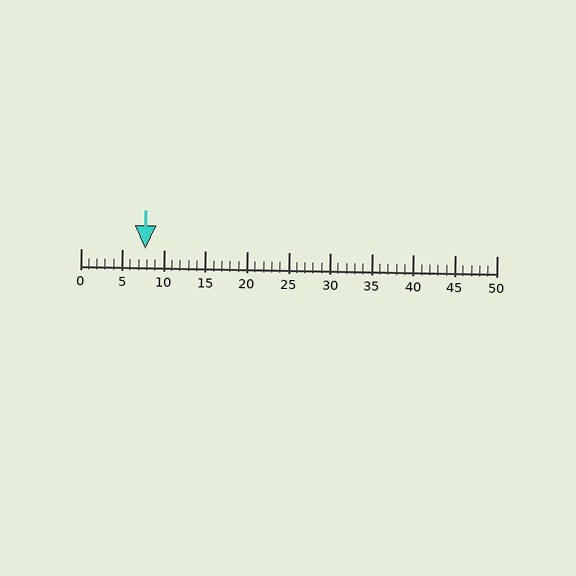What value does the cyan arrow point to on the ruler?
The cyan arrow points to approximately 8.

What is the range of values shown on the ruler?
The ruler shows values from 0 to 50.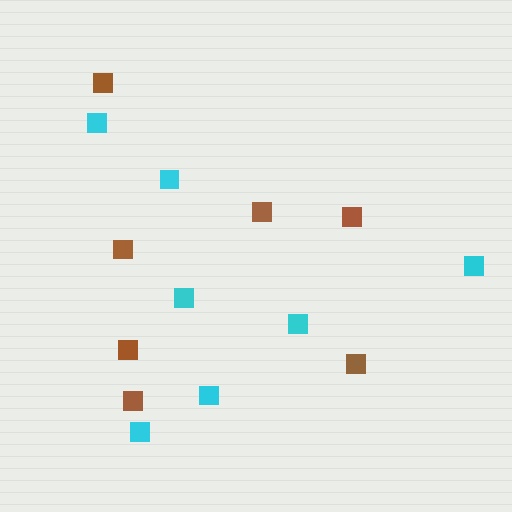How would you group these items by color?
There are 2 groups: one group of brown squares (7) and one group of cyan squares (7).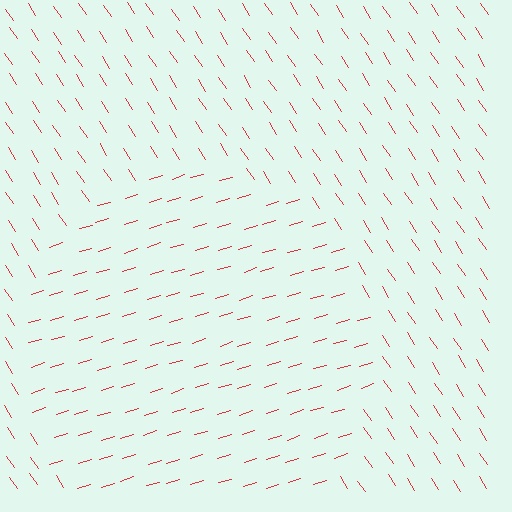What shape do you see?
I see a circle.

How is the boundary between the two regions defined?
The boundary is defined purely by a change in line orientation (approximately 74 degrees difference). All lines are the same color and thickness.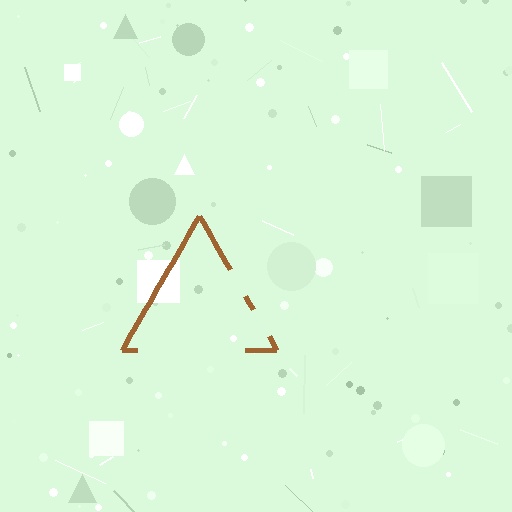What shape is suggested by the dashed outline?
The dashed outline suggests a triangle.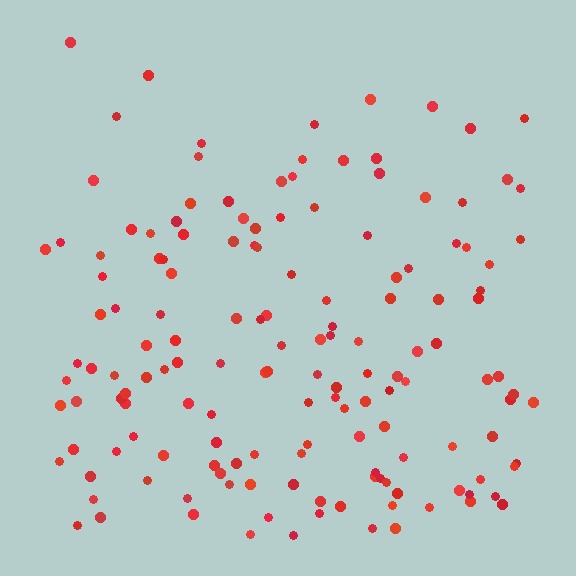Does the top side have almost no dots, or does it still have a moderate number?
Still a moderate number, just noticeably fewer than the bottom.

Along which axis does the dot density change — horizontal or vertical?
Vertical.